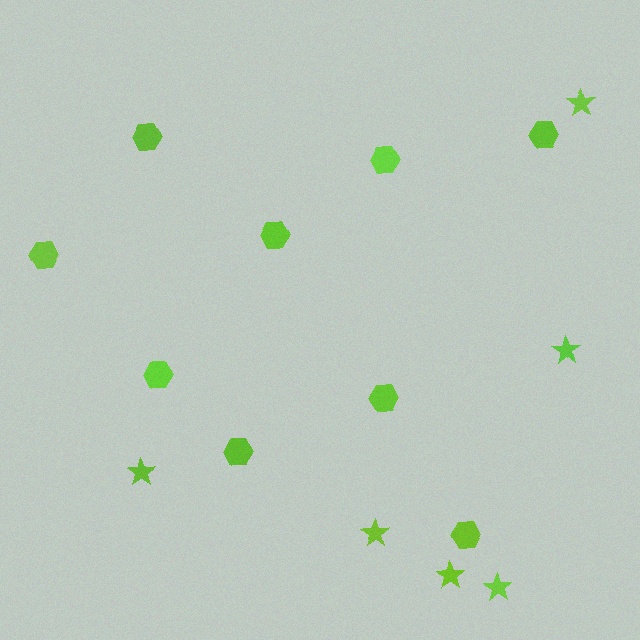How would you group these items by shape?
There are 2 groups: one group of hexagons (9) and one group of stars (6).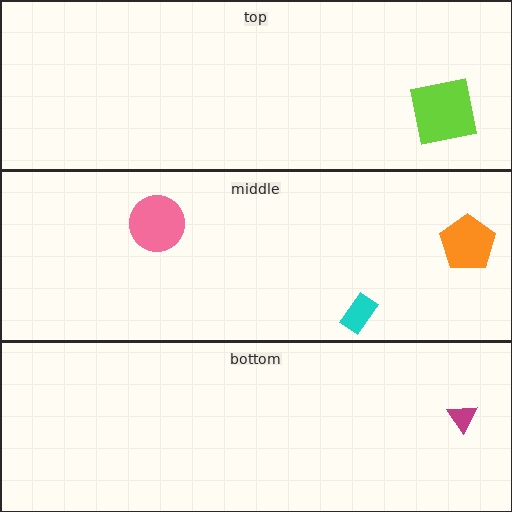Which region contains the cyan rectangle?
The middle region.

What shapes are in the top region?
The lime square.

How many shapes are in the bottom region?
1.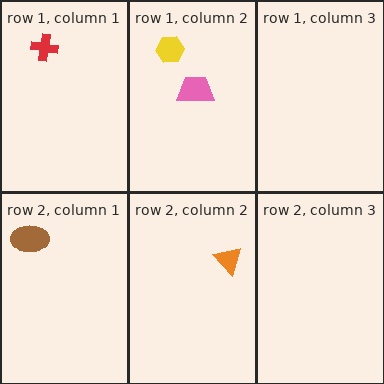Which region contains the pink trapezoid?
The row 1, column 2 region.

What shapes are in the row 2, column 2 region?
The orange triangle.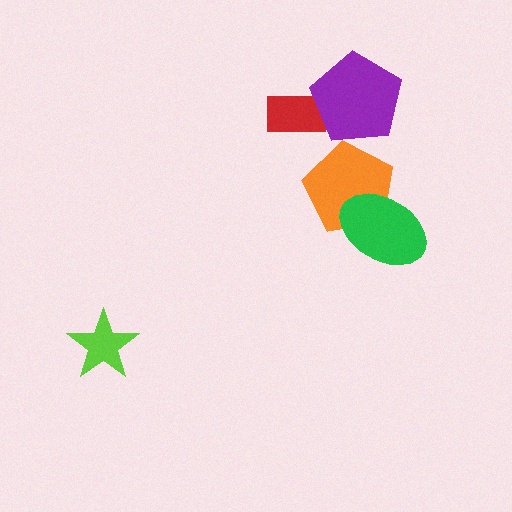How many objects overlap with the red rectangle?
1 object overlaps with the red rectangle.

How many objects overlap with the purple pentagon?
1 object overlaps with the purple pentagon.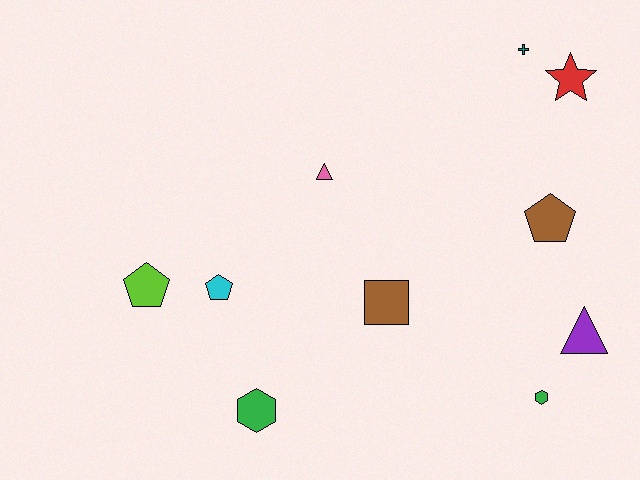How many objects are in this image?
There are 10 objects.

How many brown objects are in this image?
There are 2 brown objects.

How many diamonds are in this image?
There are no diamonds.